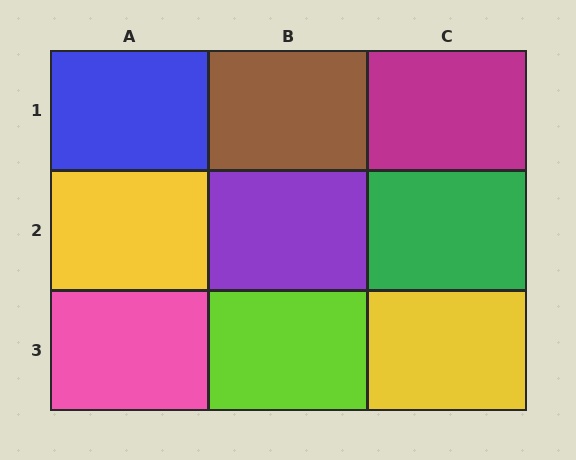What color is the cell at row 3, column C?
Yellow.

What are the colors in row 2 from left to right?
Yellow, purple, green.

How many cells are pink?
1 cell is pink.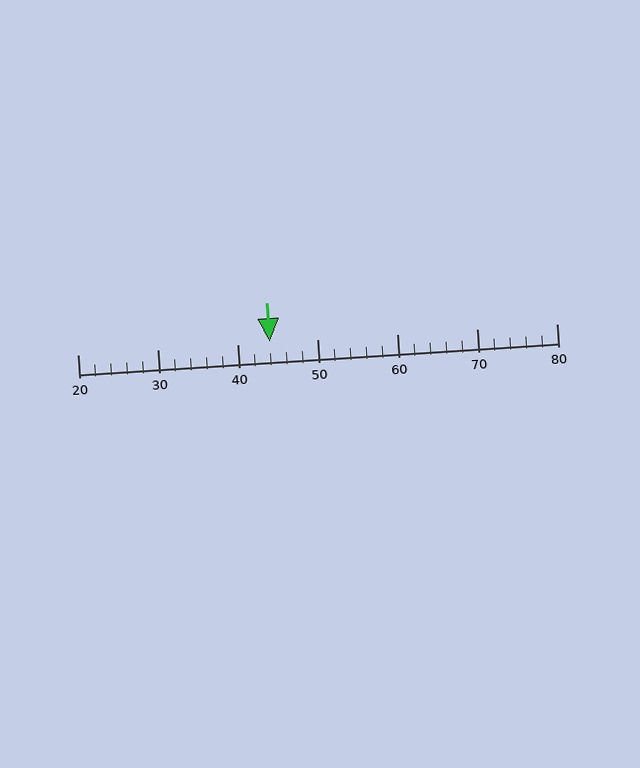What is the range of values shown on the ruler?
The ruler shows values from 20 to 80.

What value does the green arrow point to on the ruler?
The green arrow points to approximately 44.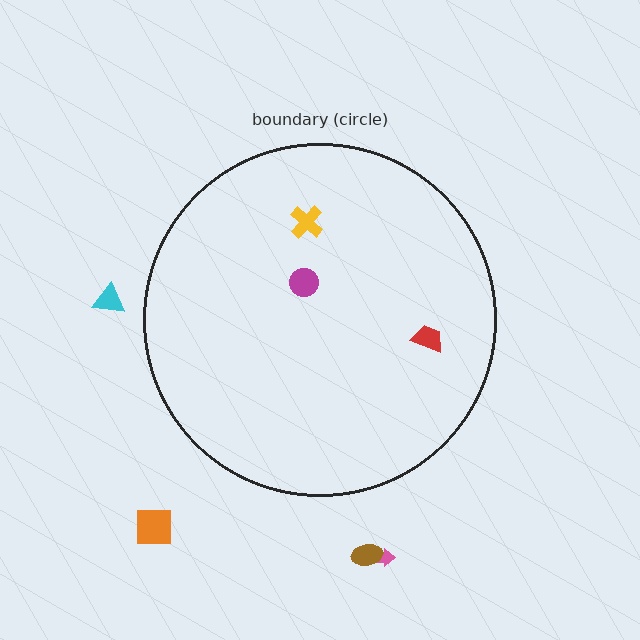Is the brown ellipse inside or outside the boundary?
Outside.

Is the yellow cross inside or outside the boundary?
Inside.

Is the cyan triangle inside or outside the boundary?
Outside.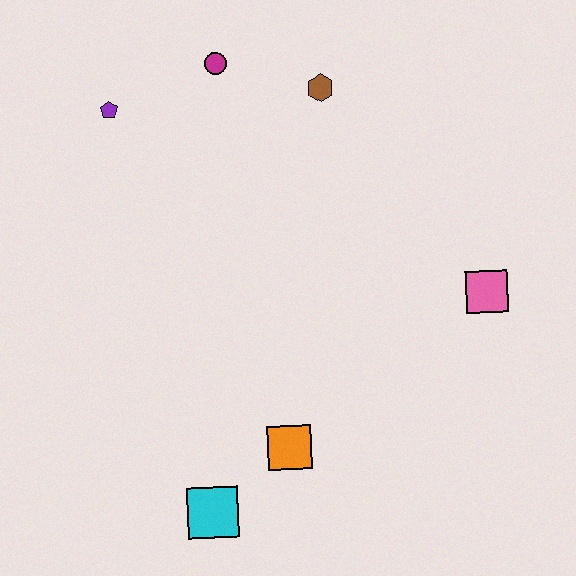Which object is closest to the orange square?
The cyan square is closest to the orange square.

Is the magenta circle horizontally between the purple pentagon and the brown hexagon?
Yes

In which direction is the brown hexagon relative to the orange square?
The brown hexagon is above the orange square.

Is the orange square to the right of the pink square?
No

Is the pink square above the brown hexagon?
No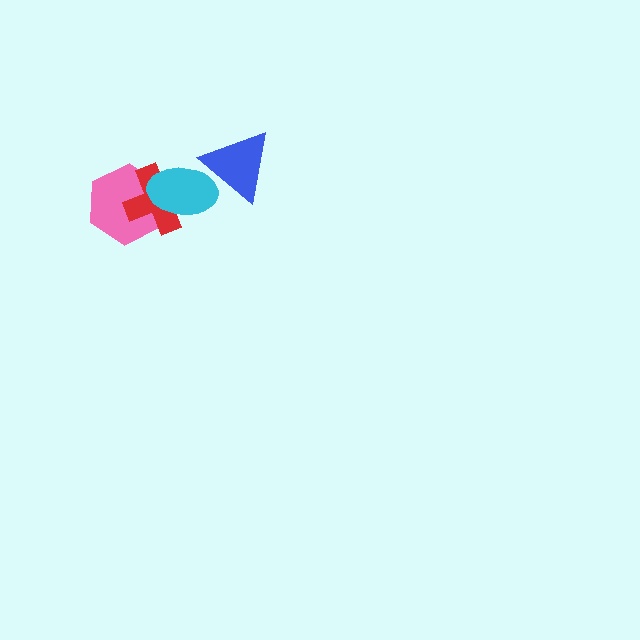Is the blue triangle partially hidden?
No, no other shape covers it.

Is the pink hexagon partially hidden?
Yes, it is partially covered by another shape.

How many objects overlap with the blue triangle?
1 object overlaps with the blue triangle.